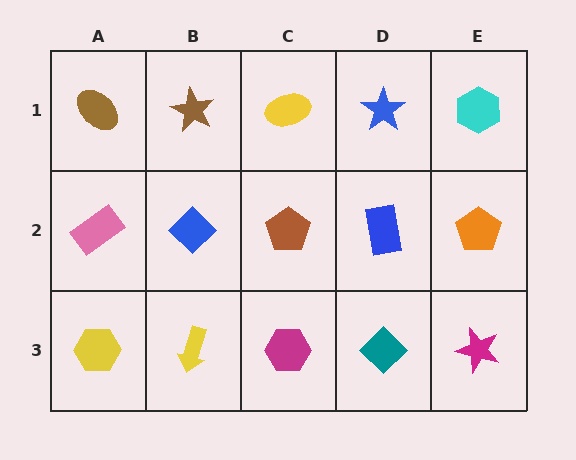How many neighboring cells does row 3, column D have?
3.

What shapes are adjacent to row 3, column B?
A blue diamond (row 2, column B), a yellow hexagon (row 3, column A), a magenta hexagon (row 3, column C).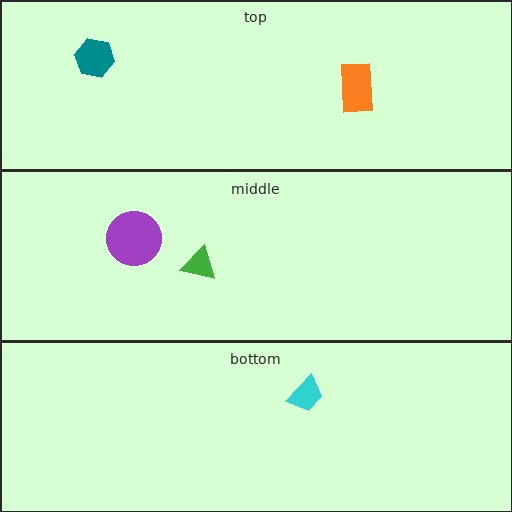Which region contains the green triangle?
The middle region.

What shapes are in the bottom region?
The cyan trapezoid.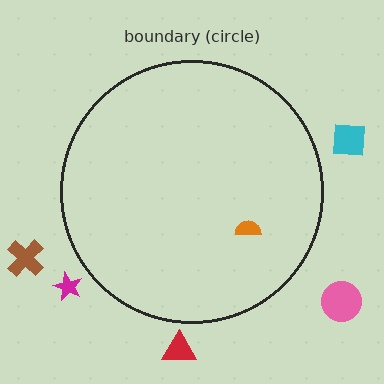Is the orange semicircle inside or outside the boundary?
Inside.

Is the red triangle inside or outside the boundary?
Outside.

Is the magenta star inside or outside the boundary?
Outside.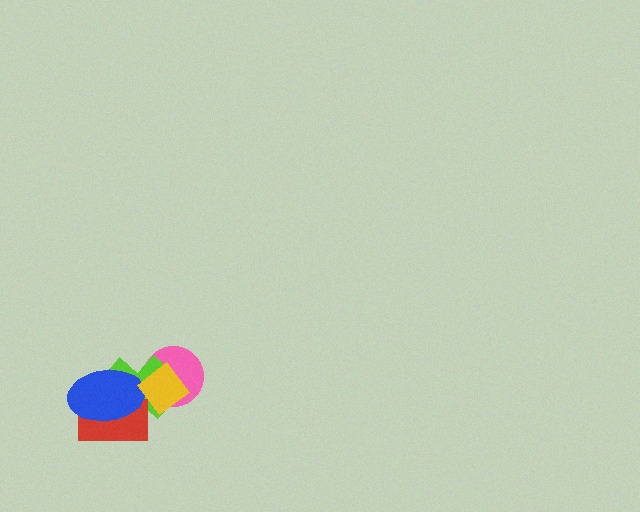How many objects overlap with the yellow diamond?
3 objects overlap with the yellow diamond.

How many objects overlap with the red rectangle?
2 objects overlap with the red rectangle.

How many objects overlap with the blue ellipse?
3 objects overlap with the blue ellipse.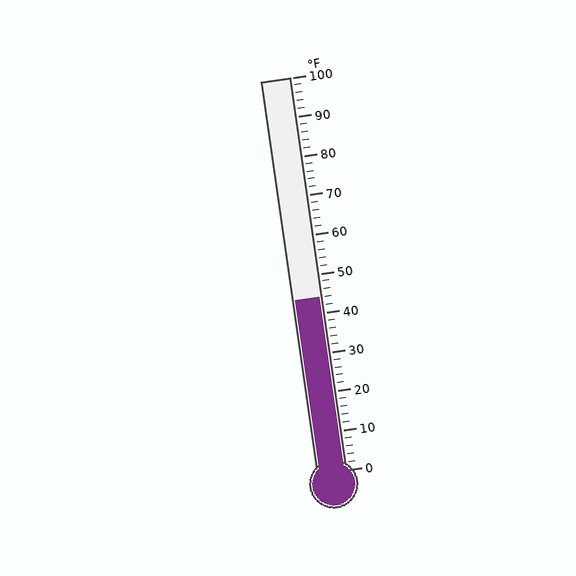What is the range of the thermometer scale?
The thermometer scale ranges from 0°F to 100°F.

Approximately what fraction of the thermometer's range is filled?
The thermometer is filled to approximately 45% of its range.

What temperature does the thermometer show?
The thermometer shows approximately 44°F.